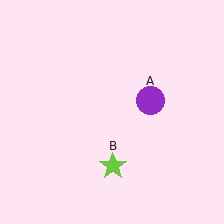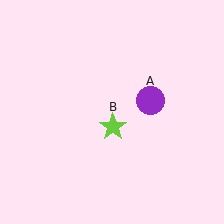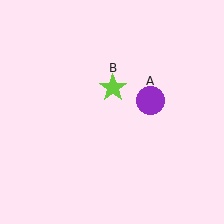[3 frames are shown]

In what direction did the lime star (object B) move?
The lime star (object B) moved up.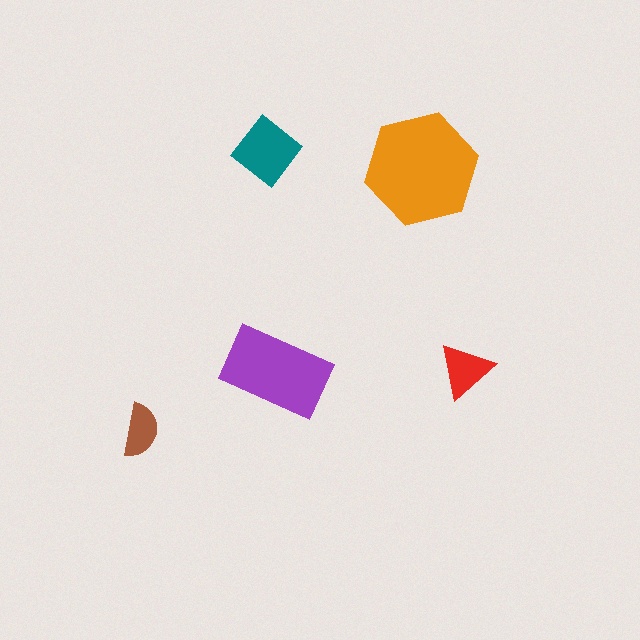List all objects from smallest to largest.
The brown semicircle, the red triangle, the teal diamond, the purple rectangle, the orange hexagon.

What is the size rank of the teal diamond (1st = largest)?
3rd.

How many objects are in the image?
There are 5 objects in the image.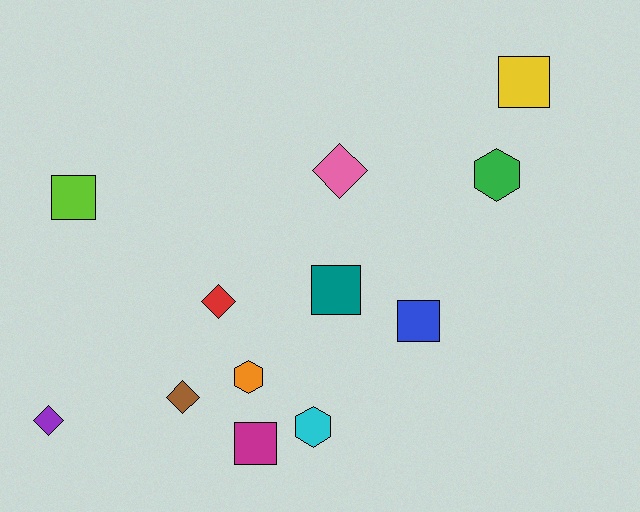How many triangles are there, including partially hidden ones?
There are no triangles.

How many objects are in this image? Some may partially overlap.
There are 12 objects.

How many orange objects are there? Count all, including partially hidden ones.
There is 1 orange object.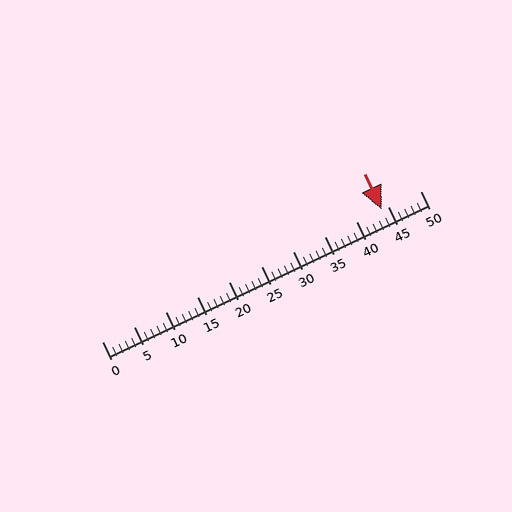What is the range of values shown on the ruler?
The ruler shows values from 0 to 50.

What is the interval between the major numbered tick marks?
The major tick marks are spaced 5 units apart.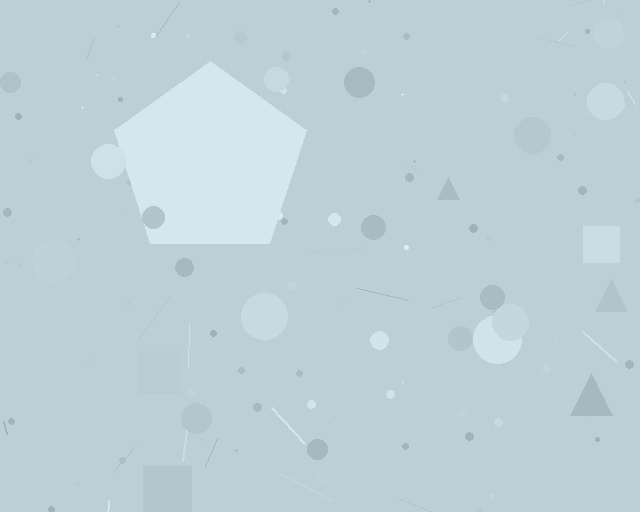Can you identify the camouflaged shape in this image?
The camouflaged shape is a pentagon.